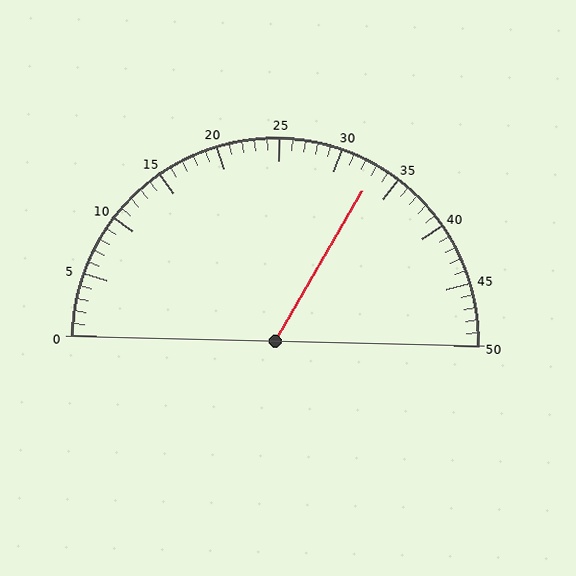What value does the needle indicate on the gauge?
The needle indicates approximately 33.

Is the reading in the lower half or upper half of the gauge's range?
The reading is in the upper half of the range (0 to 50).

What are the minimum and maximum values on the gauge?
The gauge ranges from 0 to 50.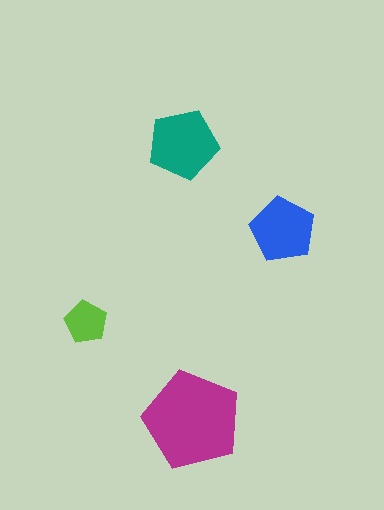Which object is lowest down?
The magenta pentagon is bottommost.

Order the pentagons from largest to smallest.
the magenta one, the teal one, the blue one, the lime one.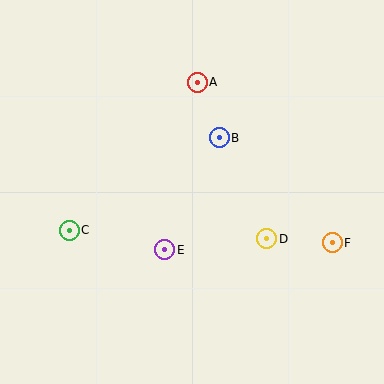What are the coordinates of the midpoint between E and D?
The midpoint between E and D is at (216, 244).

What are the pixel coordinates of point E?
Point E is at (165, 250).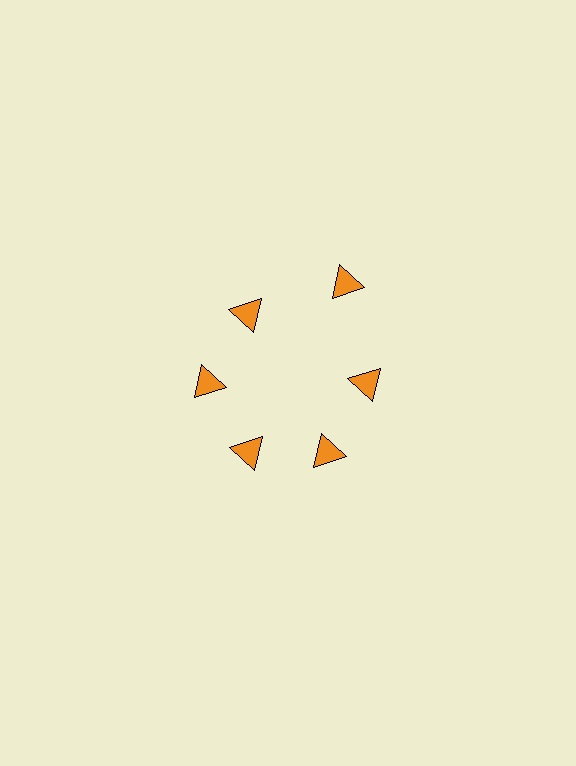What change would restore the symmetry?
The symmetry would be restored by moving it inward, back onto the ring so that all 6 triangles sit at equal angles and equal distance from the center.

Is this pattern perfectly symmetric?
No. The 6 orange triangles are arranged in a ring, but one element near the 1 o'clock position is pushed outward from the center, breaking the 6-fold rotational symmetry.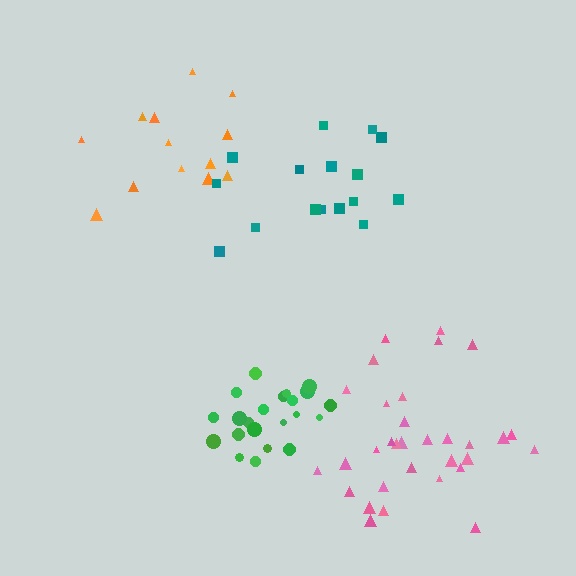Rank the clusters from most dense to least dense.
green, pink, teal, orange.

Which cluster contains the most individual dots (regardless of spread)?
Pink (32).